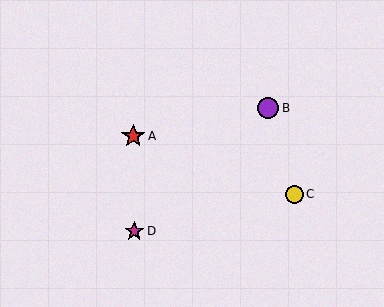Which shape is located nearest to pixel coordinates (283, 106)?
The purple circle (labeled B) at (268, 108) is nearest to that location.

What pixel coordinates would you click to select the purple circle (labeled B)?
Click at (268, 108) to select the purple circle B.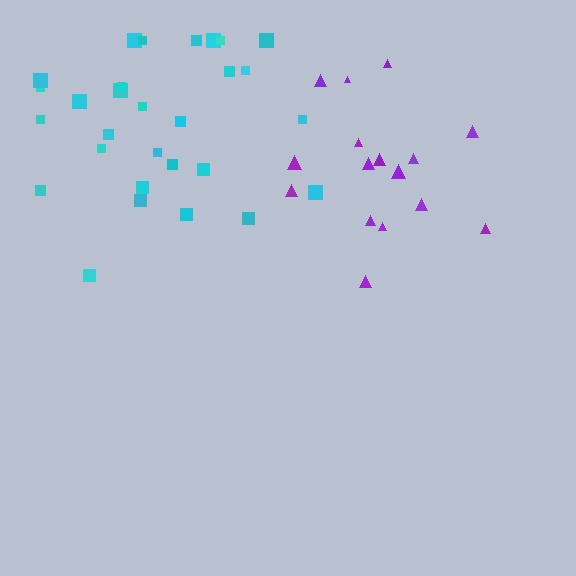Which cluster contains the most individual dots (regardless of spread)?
Cyan (29).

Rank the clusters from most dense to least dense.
cyan, purple.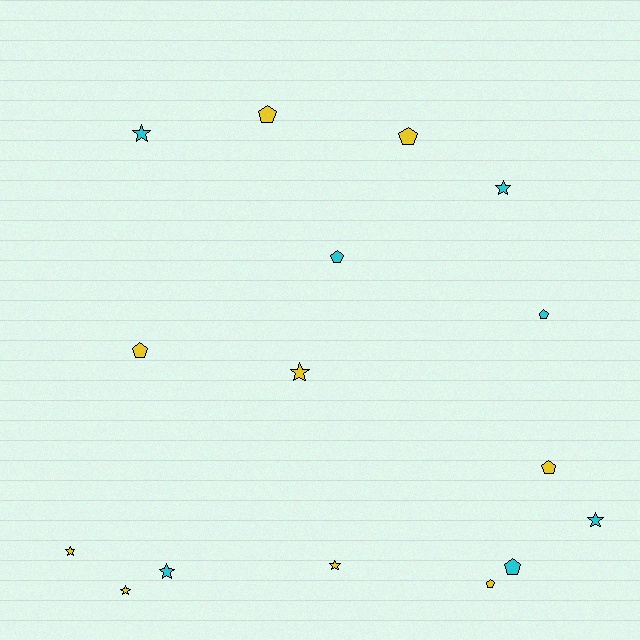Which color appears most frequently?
Yellow, with 9 objects.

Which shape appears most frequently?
Star, with 8 objects.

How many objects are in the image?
There are 16 objects.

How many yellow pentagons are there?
There are 5 yellow pentagons.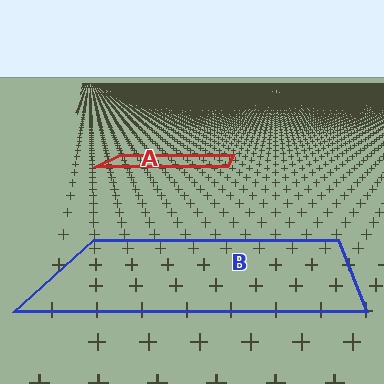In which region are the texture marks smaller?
The texture marks are smaller in region A, because it is farther away.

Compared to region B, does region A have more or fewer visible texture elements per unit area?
Region A has more texture elements per unit area — they are packed more densely because it is farther away.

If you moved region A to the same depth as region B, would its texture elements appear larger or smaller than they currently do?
They would appear larger. At a closer depth, the same texture elements are projected at a bigger on-screen size.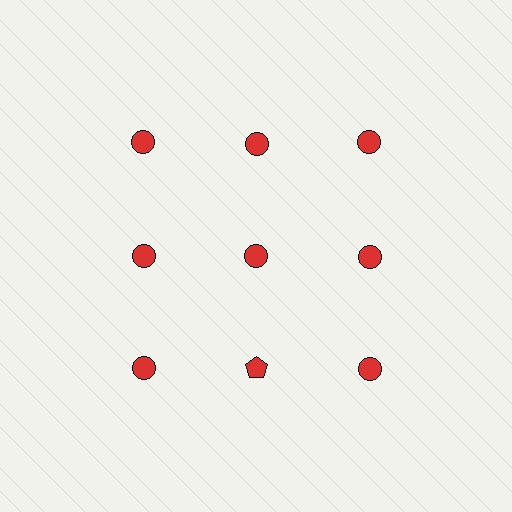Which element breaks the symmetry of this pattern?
The red pentagon in the third row, second from left column breaks the symmetry. All other shapes are red circles.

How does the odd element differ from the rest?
It has a different shape: pentagon instead of circle.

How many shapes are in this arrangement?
There are 9 shapes arranged in a grid pattern.